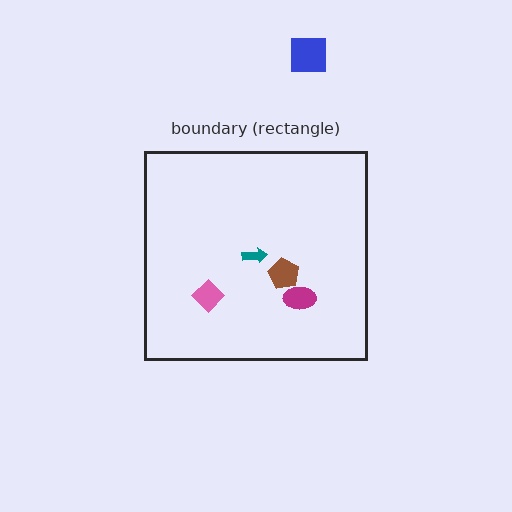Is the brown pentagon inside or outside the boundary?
Inside.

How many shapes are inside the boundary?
4 inside, 1 outside.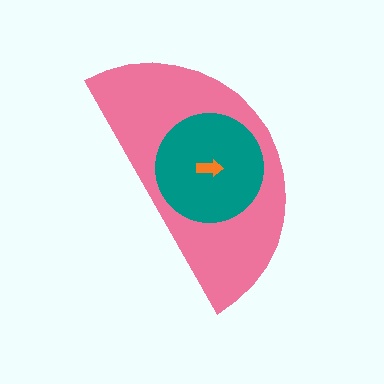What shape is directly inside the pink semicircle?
The teal circle.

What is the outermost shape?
The pink semicircle.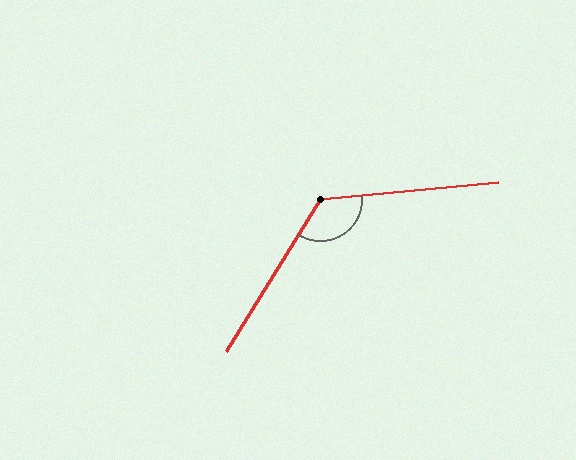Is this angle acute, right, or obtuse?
It is obtuse.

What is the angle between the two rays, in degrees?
Approximately 127 degrees.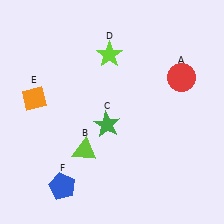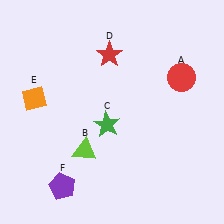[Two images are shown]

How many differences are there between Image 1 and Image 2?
There are 2 differences between the two images.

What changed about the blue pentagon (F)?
In Image 1, F is blue. In Image 2, it changed to purple.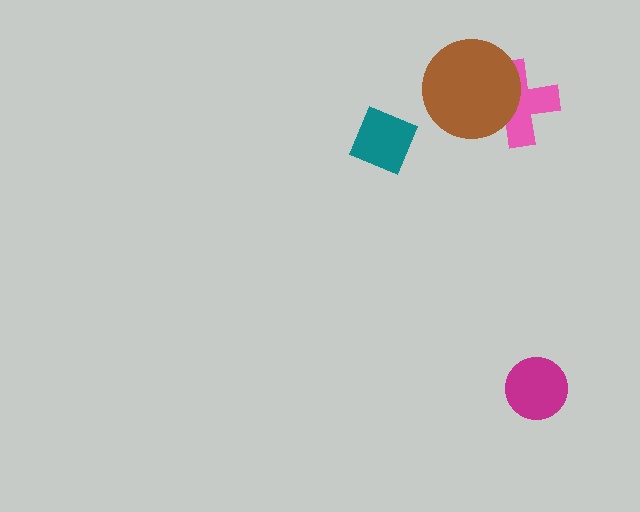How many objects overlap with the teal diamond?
0 objects overlap with the teal diamond.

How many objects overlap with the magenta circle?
0 objects overlap with the magenta circle.